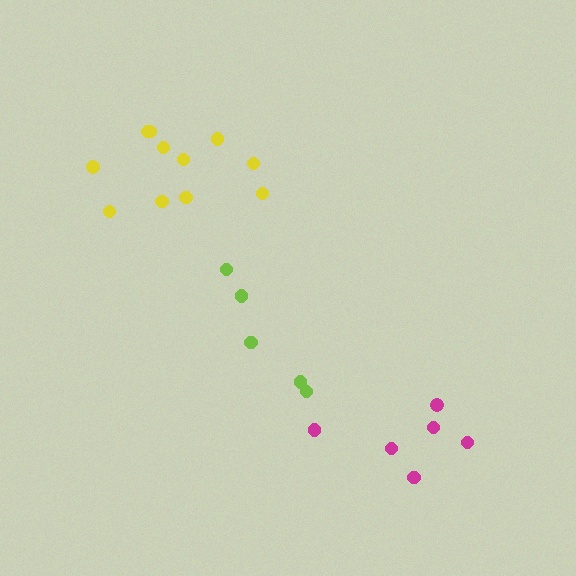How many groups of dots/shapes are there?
There are 3 groups.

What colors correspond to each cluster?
The clusters are colored: lime, yellow, magenta.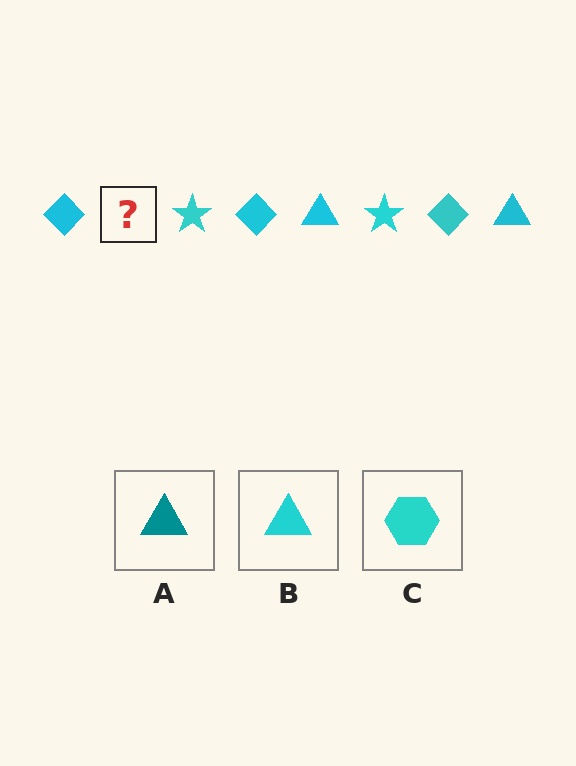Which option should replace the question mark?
Option B.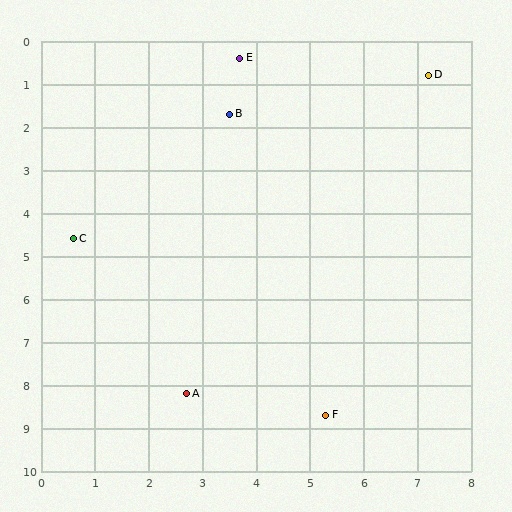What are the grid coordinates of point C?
Point C is at approximately (0.6, 4.6).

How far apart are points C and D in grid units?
Points C and D are about 7.6 grid units apart.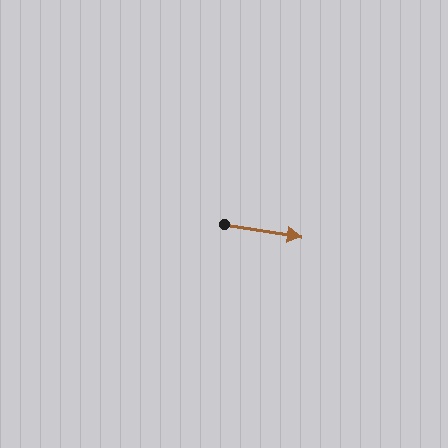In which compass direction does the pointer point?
East.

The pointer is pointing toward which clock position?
Roughly 3 o'clock.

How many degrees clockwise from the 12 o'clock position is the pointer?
Approximately 99 degrees.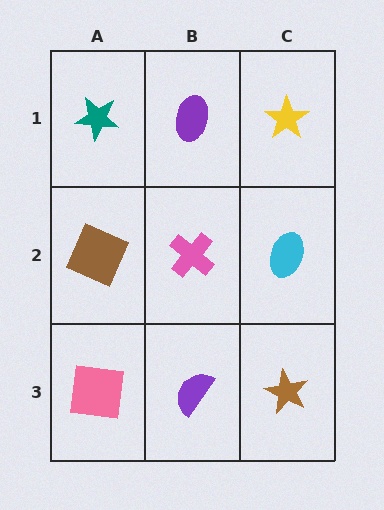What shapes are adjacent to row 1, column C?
A cyan ellipse (row 2, column C), a purple ellipse (row 1, column B).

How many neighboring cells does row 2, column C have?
3.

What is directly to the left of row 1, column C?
A purple ellipse.